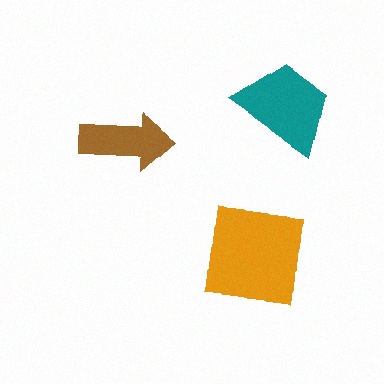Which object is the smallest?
The brown arrow.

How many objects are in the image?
There are 3 objects in the image.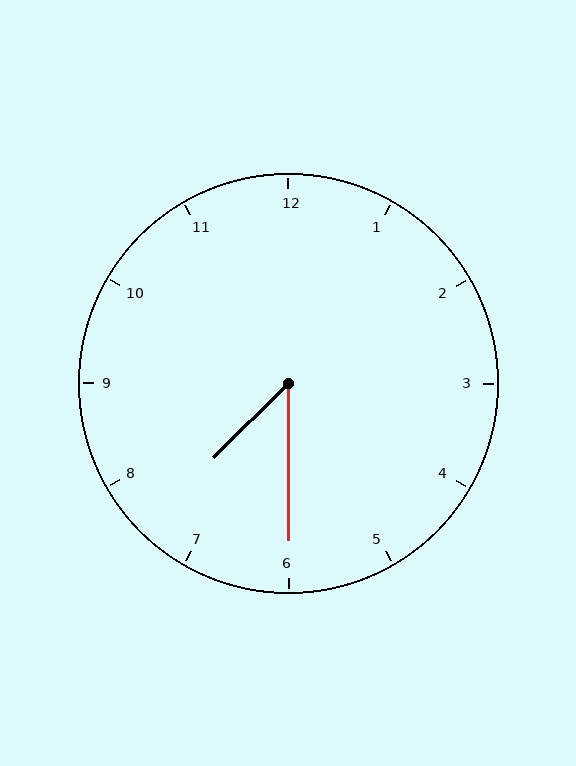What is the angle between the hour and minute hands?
Approximately 45 degrees.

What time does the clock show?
7:30.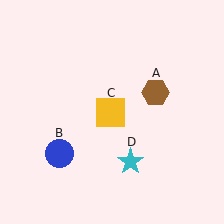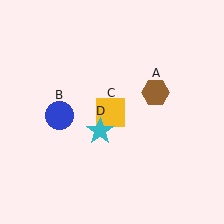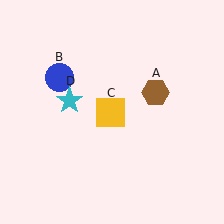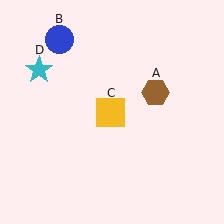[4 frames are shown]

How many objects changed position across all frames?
2 objects changed position: blue circle (object B), cyan star (object D).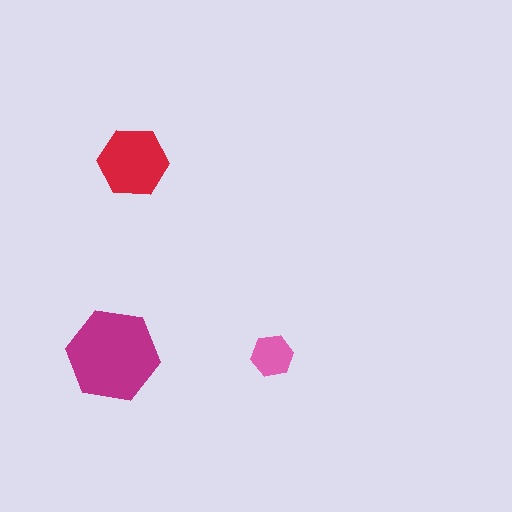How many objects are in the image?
There are 3 objects in the image.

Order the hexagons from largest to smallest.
the magenta one, the red one, the pink one.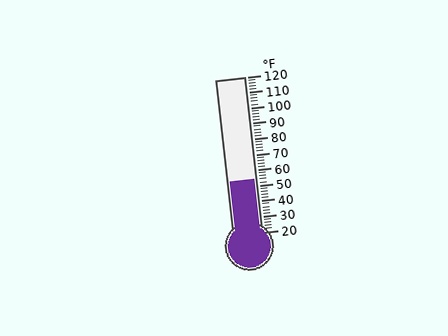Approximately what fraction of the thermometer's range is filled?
The thermometer is filled to approximately 35% of its range.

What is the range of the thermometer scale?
The thermometer scale ranges from 20°F to 120°F.